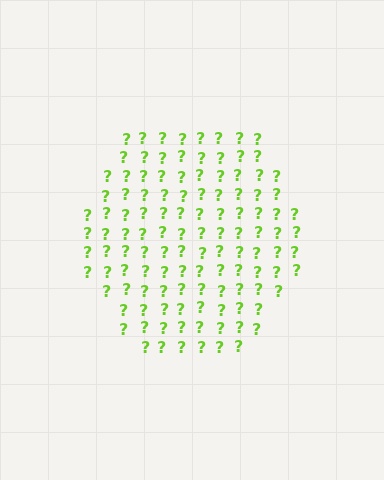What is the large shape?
The large shape is a hexagon.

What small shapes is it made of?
It is made of small question marks.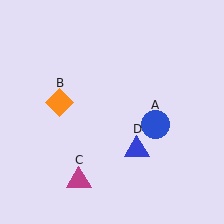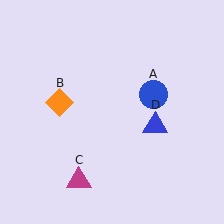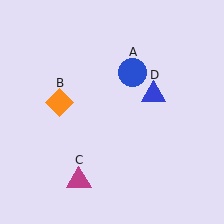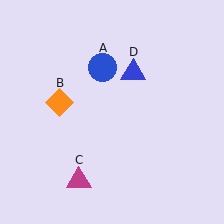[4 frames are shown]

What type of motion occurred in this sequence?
The blue circle (object A), blue triangle (object D) rotated counterclockwise around the center of the scene.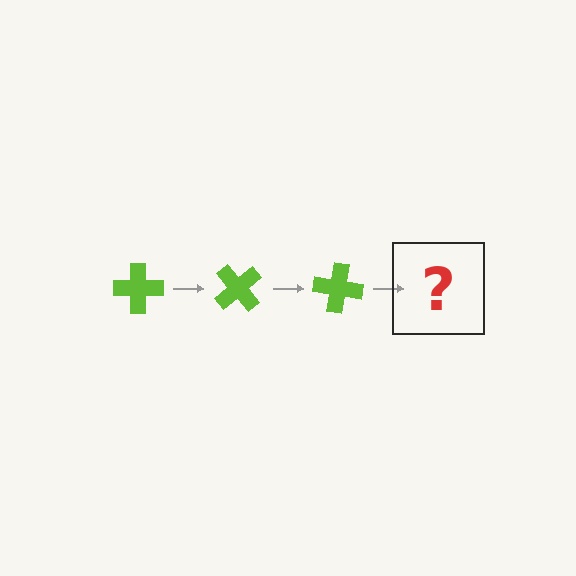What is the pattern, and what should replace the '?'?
The pattern is that the cross rotates 50 degrees each step. The '?' should be a lime cross rotated 150 degrees.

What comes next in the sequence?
The next element should be a lime cross rotated 150 degrees.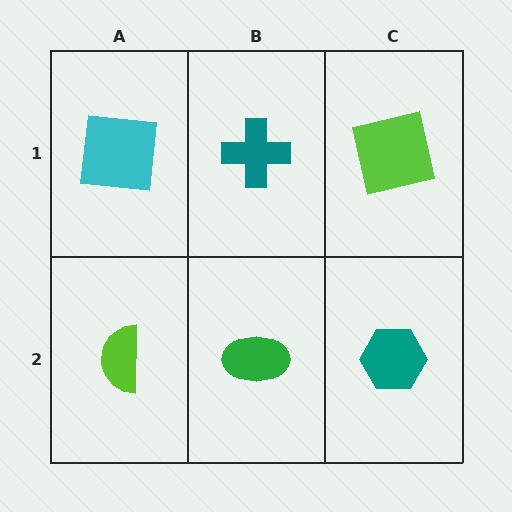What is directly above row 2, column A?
A cyan square.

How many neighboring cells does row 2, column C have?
2.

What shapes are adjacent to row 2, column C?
A lime square (row 1, column C), a green ellipse (row 2, column B).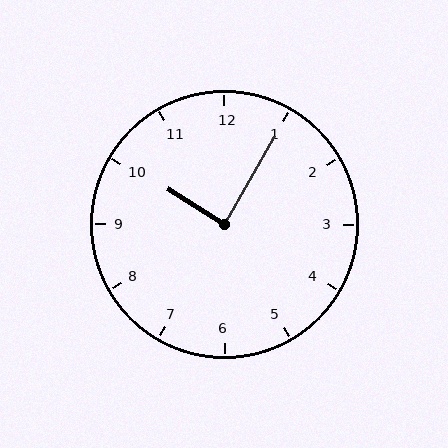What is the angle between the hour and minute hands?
Approximately 88 degrees.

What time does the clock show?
10:05.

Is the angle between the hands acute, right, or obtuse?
It is right.